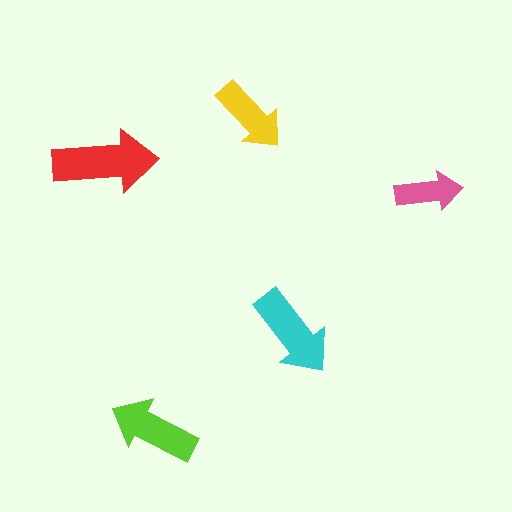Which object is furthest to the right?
The pink arrow is rightmost.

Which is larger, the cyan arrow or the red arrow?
The red one.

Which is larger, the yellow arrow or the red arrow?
The red one.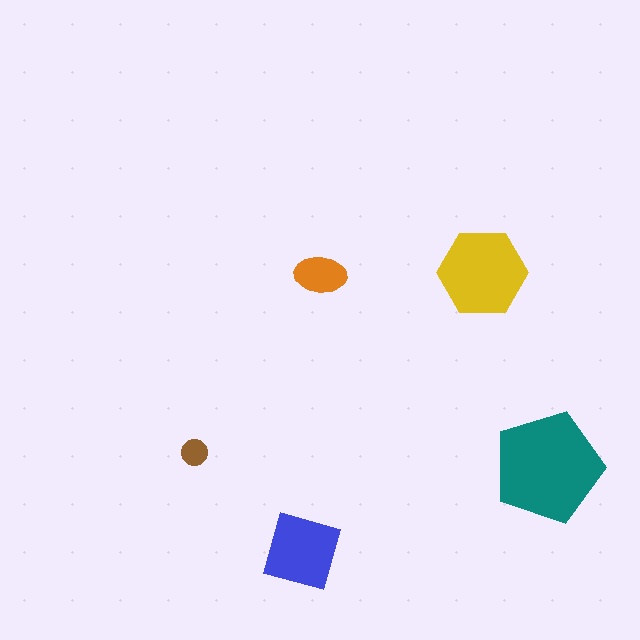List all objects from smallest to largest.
The brown circle, the orange ellipse, the blue diamond, the yellow hexagon, the teal pentagon.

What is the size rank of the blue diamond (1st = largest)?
3rd.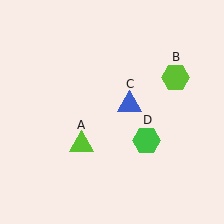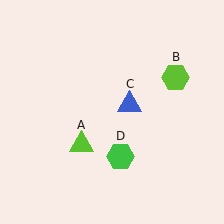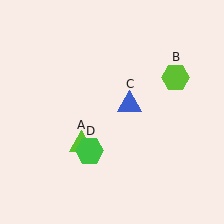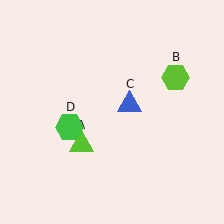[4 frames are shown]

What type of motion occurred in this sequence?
The green hexagon (object D) rotated clockwise around the center of the scene.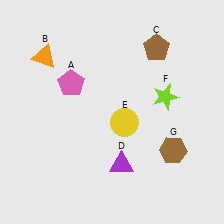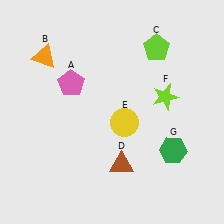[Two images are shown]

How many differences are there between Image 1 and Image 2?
There are 3 differences between the two images.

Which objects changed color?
C changed from brown to lime. D changed from purple to brown. G changed from brown to green.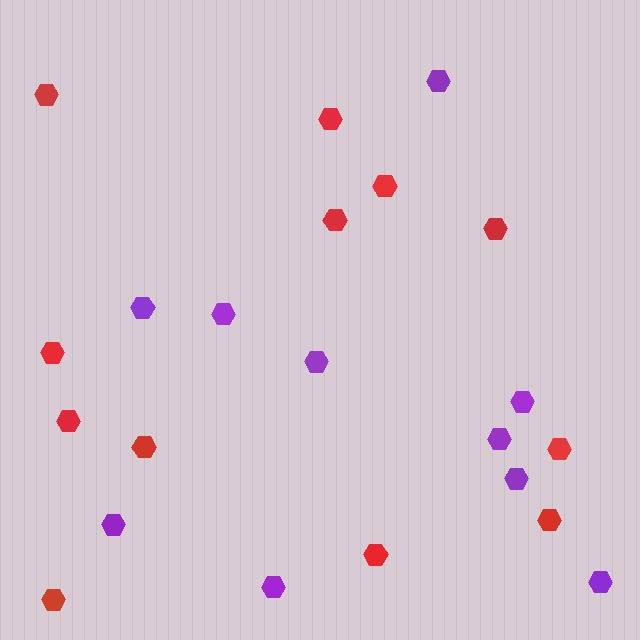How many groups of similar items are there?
There are 2 groups: one group of red hexagons (12) and one group of purple hexagons (10).